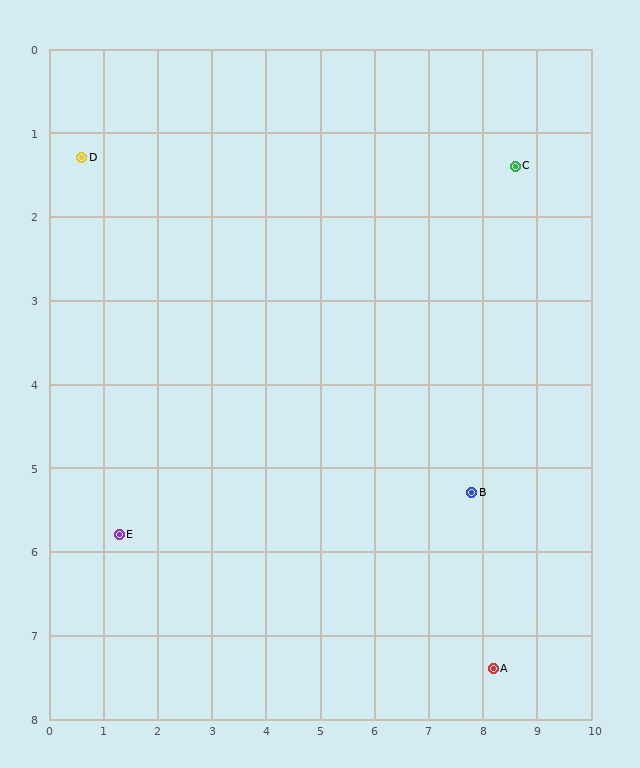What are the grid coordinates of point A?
Point A is at approximately (8.2, 7.4).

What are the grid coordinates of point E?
Point E is at approximately (1.3, 5.8).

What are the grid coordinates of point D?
Point D is at approximately (0.6, 1.3).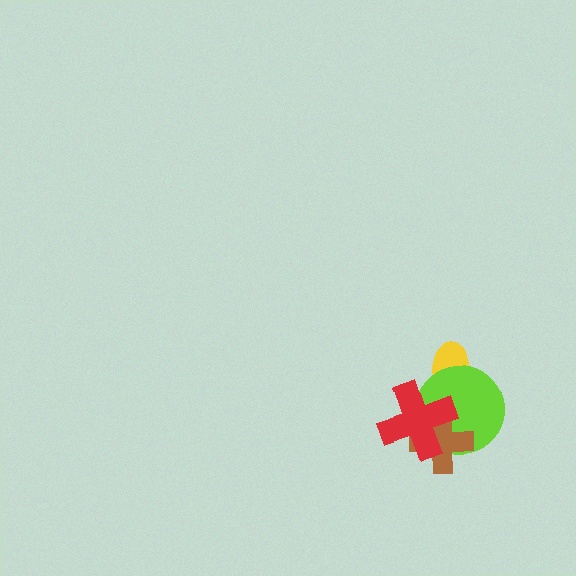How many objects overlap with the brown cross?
2 objects overlap with the brown cross.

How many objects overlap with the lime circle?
3 objects overlap with the lime circle.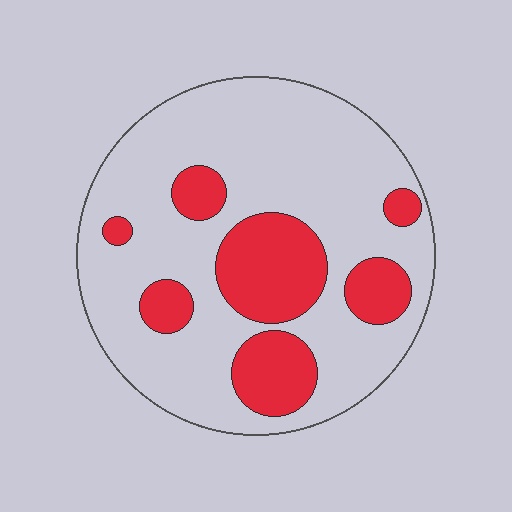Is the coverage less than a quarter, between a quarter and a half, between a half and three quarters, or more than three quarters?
Between a quarter and a half.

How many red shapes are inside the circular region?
7.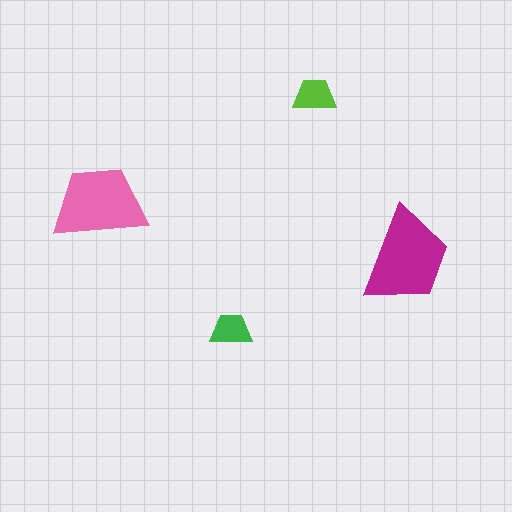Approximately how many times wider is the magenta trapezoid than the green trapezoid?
About 2.5 times wider.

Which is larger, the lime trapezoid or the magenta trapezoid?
The magenta one.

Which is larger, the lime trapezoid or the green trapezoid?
The lime one.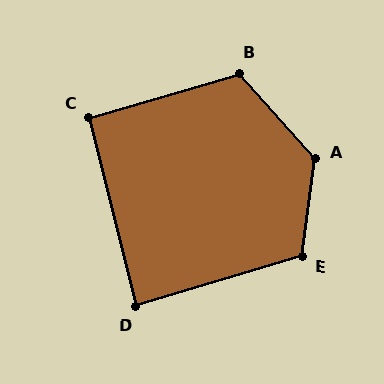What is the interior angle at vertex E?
Approximately 114 degrees (obtuse).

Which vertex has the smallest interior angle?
D, at approximately 87 degrees.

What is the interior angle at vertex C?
Approximately 92 degrees (approximately right).